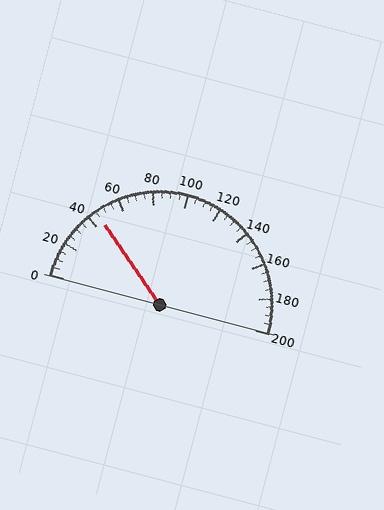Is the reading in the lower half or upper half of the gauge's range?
The reading is in the lower half of the range (0 to 200).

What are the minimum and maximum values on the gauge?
The gauge ranges from 0 to 200.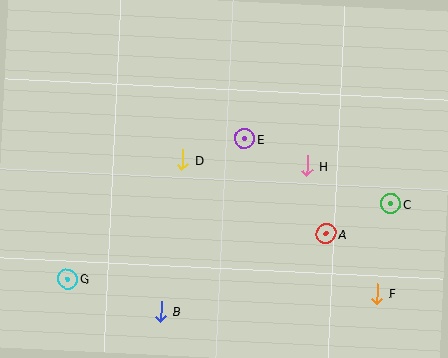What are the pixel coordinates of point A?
Point A is at (326, 234).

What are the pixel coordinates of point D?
Point D is at (183, 160).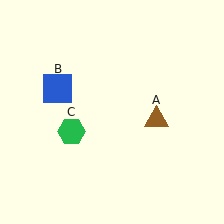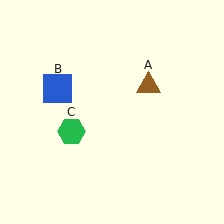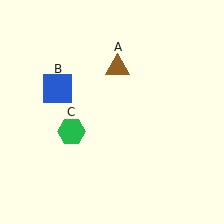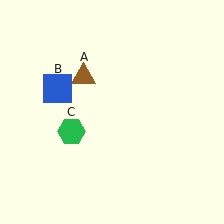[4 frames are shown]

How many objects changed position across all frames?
1 object changed position: brown triangle (object A).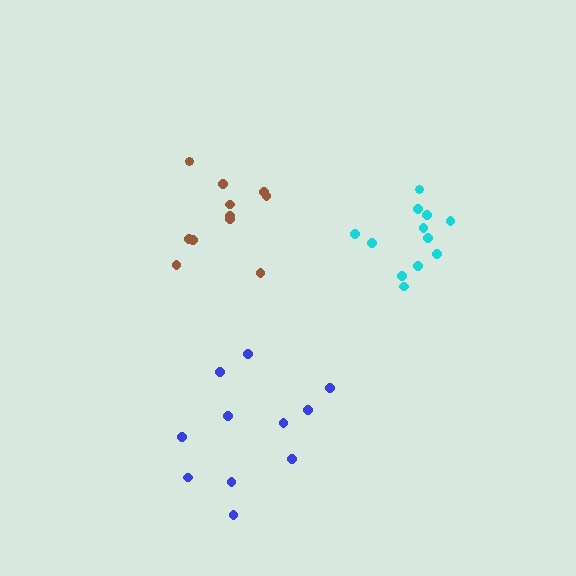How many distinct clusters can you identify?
There are 3 distinct clusters.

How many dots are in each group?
Group 1: 11 dots, Group 2: 11 dots, Group 3: 12 dots (34 total).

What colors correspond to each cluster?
The clusters are colored: blue, brown, cyan.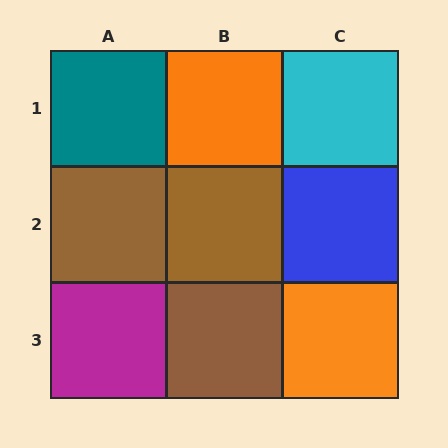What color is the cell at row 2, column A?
Brown.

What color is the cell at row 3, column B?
Brown.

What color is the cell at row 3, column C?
Orange.